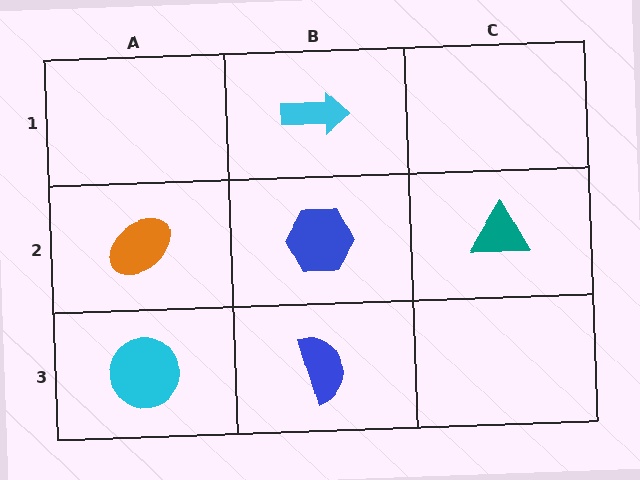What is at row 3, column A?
A cyan circle.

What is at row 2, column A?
An orange ellipse.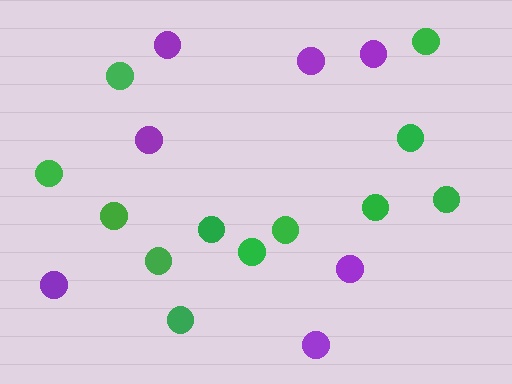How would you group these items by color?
There are 2 groups: one group of green circles (12) and one group of purple circles (7).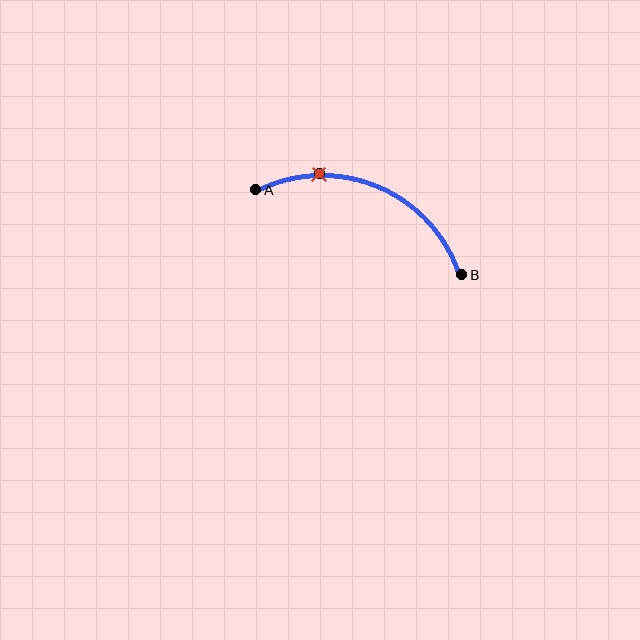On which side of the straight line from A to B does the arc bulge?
The arc bulges above the straight line connecting A and B.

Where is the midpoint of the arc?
The arc midpoint is the point on the curve farthest from the straight line joining A and B. It sits above that line.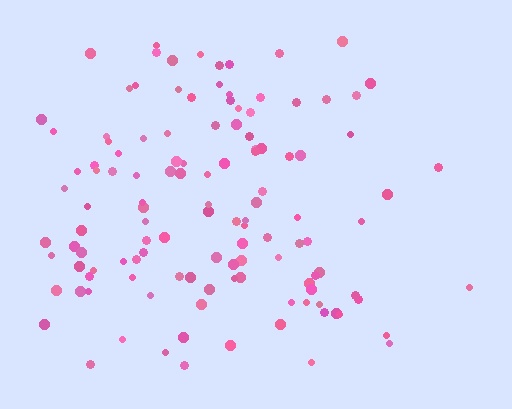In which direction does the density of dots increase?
From right to left, with the left side densest.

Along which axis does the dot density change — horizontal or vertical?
Horizontal.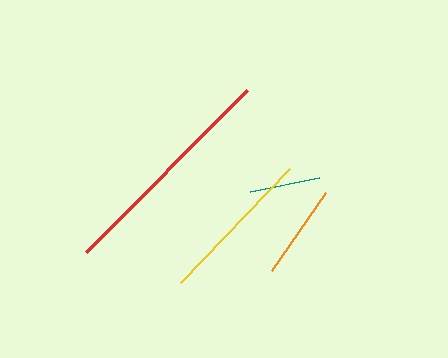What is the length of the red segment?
The red segment is approximately 229 pixels long.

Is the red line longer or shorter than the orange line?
The red line is longer than the orange line.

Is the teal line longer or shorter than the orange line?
The orange line is longer than the teal line.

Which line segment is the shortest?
The teal line is the shortest at approximately 70 pixels.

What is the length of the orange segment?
The orange segment is approximately 95 pixels long.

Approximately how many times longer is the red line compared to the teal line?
The red line is approximately 3.3 times the length of the teal line.